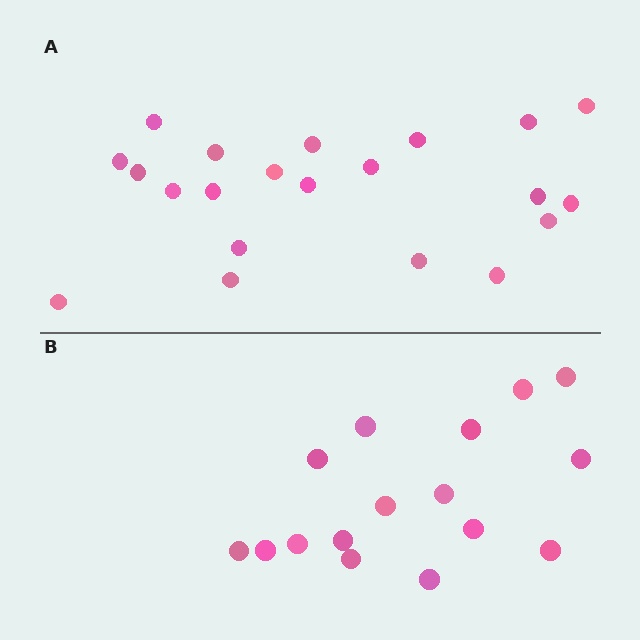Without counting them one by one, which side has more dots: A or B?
Region A (the top region) has more dots.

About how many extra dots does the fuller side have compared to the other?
Region A has about 5 more dots than region B.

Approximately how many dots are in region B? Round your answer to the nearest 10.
About 20 dots. (The exact count is 16, which rounds to 20.)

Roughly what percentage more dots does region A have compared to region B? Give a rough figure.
About 30% more.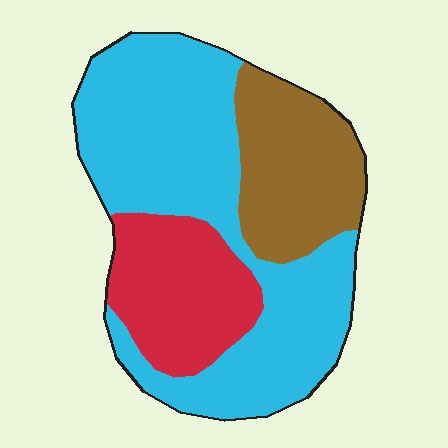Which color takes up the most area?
Cyan, at roughly 55%.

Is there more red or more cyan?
Cyan.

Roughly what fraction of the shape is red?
Red takes up less than a quarter of the shape.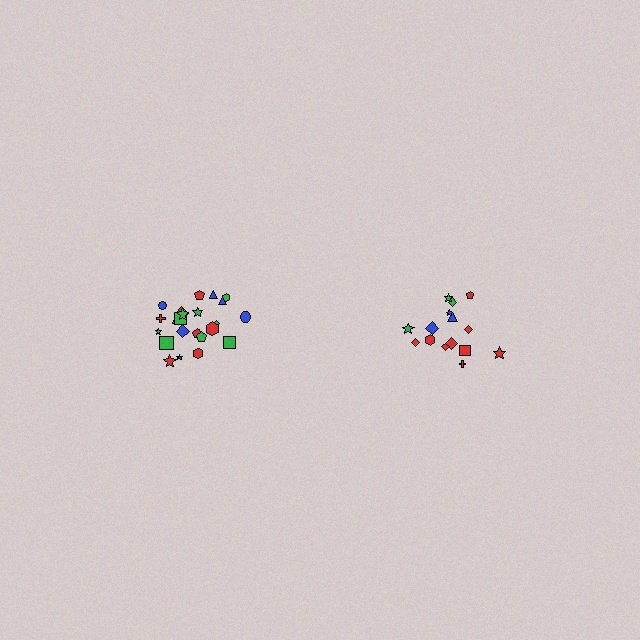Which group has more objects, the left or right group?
The left group.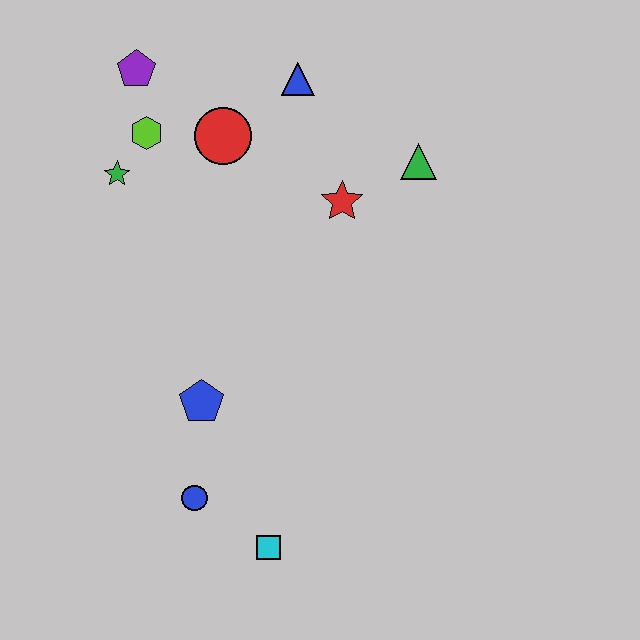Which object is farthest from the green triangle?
The cyan square is farthest from the green triangle.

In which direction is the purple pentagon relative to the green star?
The purple pentagon is above the green star.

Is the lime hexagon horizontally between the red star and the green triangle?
No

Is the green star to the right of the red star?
No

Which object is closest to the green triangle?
The red star is closest to the green triangle.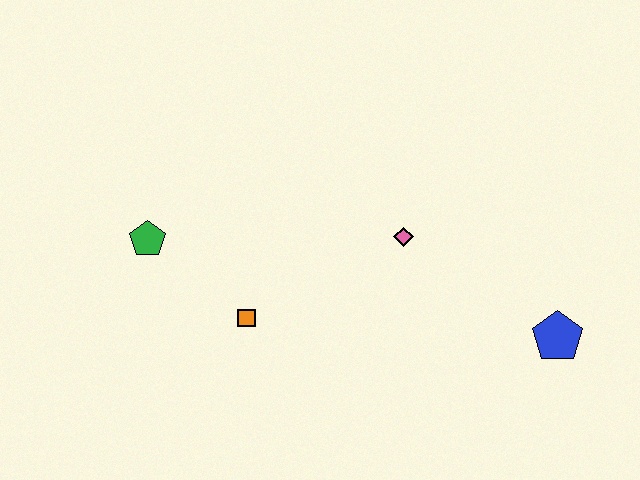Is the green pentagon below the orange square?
No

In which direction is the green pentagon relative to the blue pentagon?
The green pentagon is to the left of the blue pentagon.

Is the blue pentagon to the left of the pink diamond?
No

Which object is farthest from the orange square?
The blue pentagon is farthest from the orange square.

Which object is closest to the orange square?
The green pentagon is closest to the orange square.